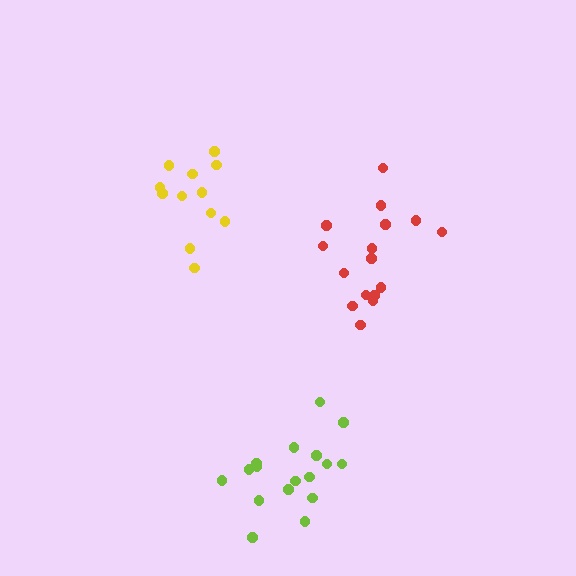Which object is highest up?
The yellow cluster is topmost.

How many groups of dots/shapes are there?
There are 3 groups.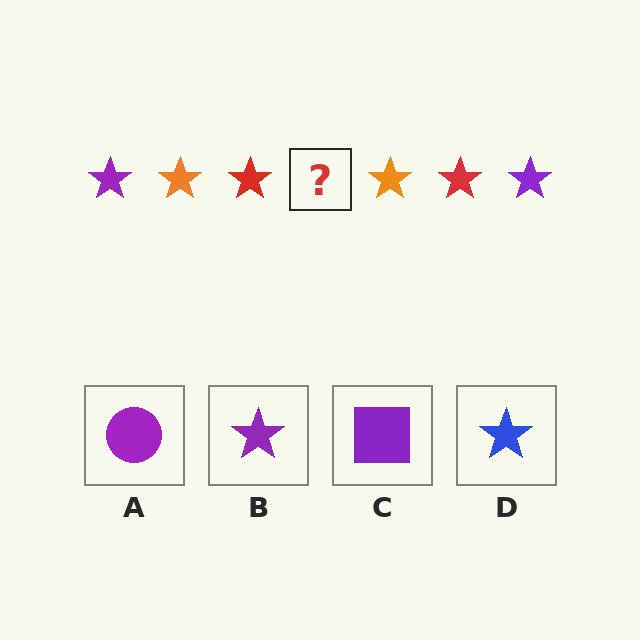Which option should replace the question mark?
Option B.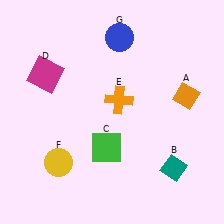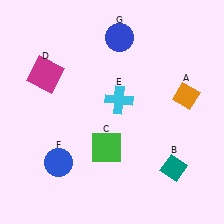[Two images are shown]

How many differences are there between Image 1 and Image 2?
There are 2 differences between the two images.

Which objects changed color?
E changed from orange to cyan. F changed from yellow to blue.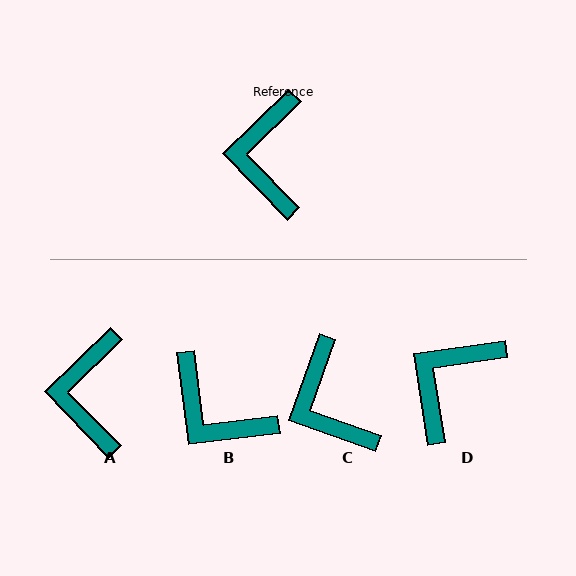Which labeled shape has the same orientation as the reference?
A.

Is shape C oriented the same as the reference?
No, it is off by about 26 degrees.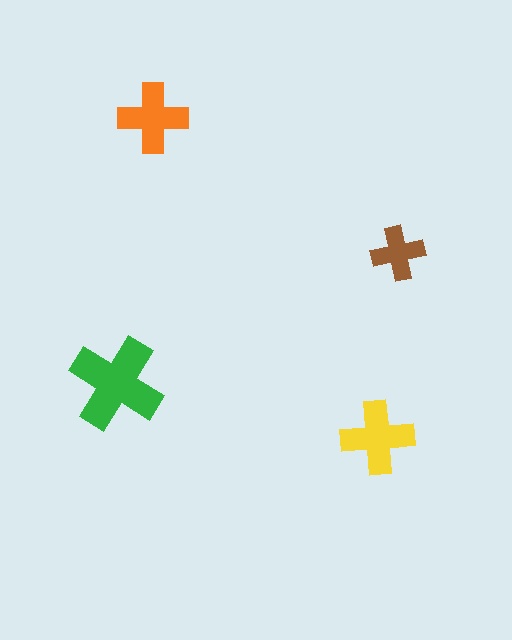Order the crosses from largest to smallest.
the green one, the yellow one, the orange one, the brown one.